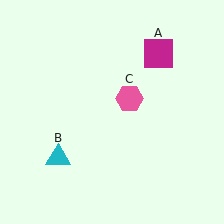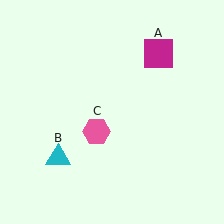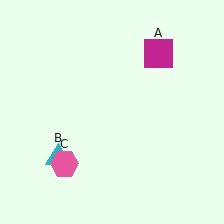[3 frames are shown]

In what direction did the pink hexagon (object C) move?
The pink hexagon (object C) moved down and to the left.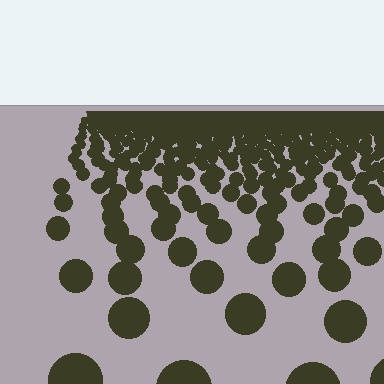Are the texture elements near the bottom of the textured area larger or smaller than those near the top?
Larger. Near the bottom, elements are closer to the viewer and appear at a bigger on-screen size.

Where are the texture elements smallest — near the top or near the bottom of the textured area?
Near the top.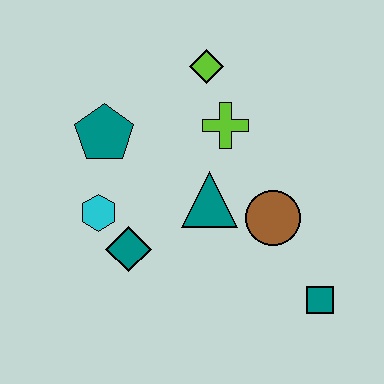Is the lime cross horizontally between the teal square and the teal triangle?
Yes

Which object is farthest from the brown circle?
The teal pentagon is farthest from the brown circle.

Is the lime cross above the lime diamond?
No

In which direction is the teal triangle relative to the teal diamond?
The teal triangle is to the right of the teal diamond.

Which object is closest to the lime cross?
The lime diamond is closest to the lime cross.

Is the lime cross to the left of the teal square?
Yes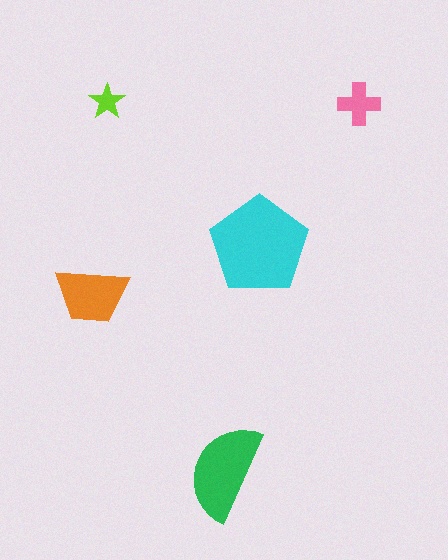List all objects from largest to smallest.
The cyan pentagon, the green semicircle, the orange trapezoid, the pink cross, the lime star.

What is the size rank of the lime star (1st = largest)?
5th.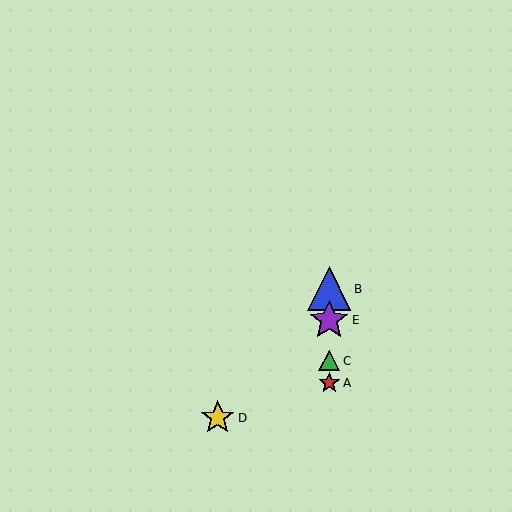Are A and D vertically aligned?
No, A is at x≈329 and D is at x≈218.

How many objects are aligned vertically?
4 objects (A, B, C, E) are aligned vertically.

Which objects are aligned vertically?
Objects A, B, C, E are aligned vertically.